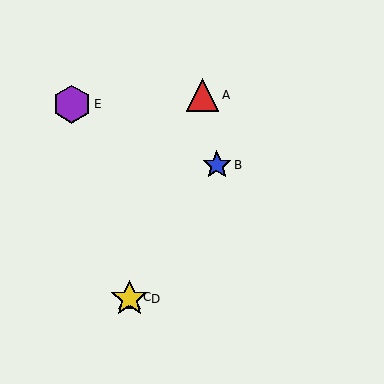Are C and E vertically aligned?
No, C is at x≈129 and E is at x≈72.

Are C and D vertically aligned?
Yes, both are at x≈129.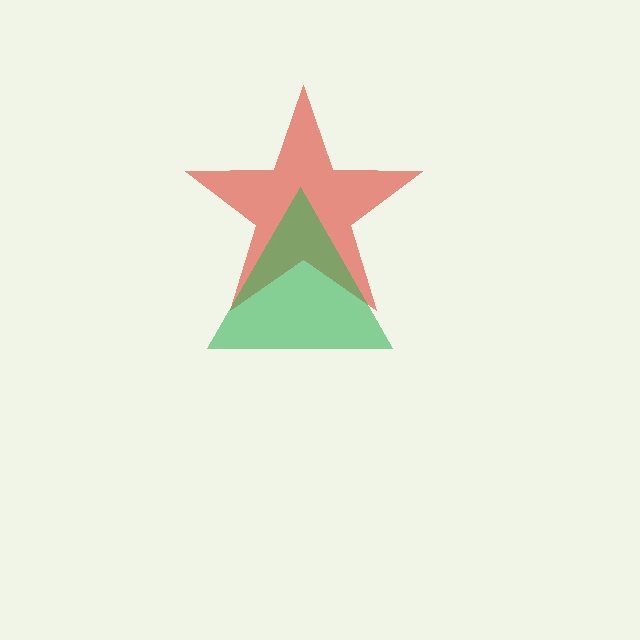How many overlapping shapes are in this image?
There are 2 overlapping shapes in the image.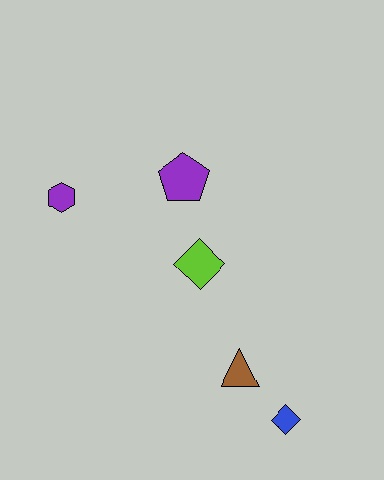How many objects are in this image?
There are 5 objects.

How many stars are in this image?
There are no stars.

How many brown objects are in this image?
There is 1 brown object.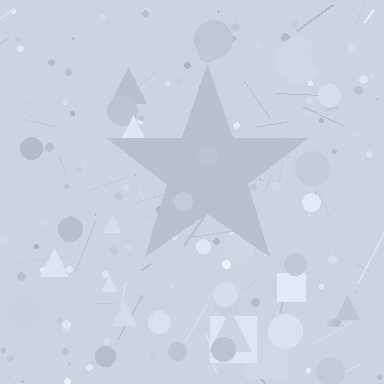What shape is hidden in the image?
A star is hidden in the image.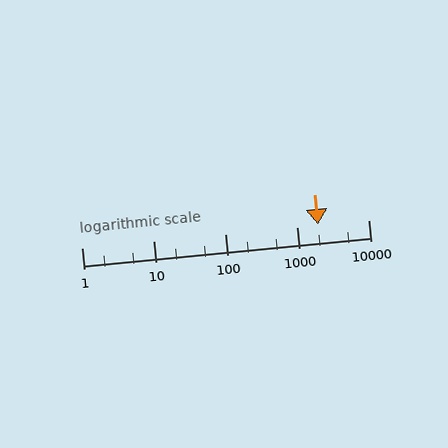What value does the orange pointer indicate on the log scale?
The pointer indicates approximately 2000.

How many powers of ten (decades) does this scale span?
The scale spans 4 decades, from 1 to 10000.